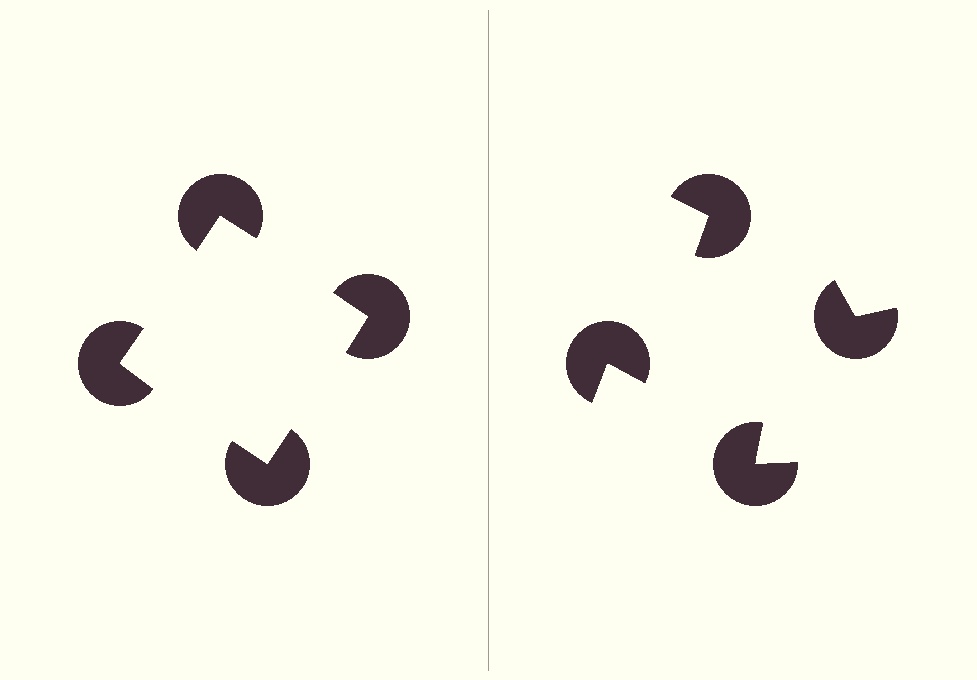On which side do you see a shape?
An illusory square appears on the left side. On the right side the wedge cuts are rotated, so no coherent shape forms.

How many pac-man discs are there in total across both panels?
8 — 4 on each side.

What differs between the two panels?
The pac-man discs are positioned identically on both sides; only the wedge orientations differ. On the left they align to a square; on the right they are misaligned.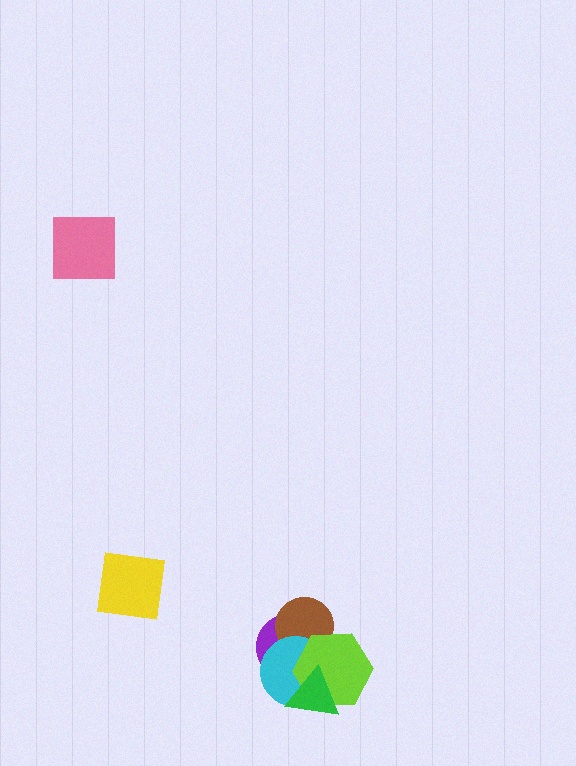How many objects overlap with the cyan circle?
4 objects overlap with the cyan circle.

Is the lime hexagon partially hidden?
Yes, it is partially covered by another shape.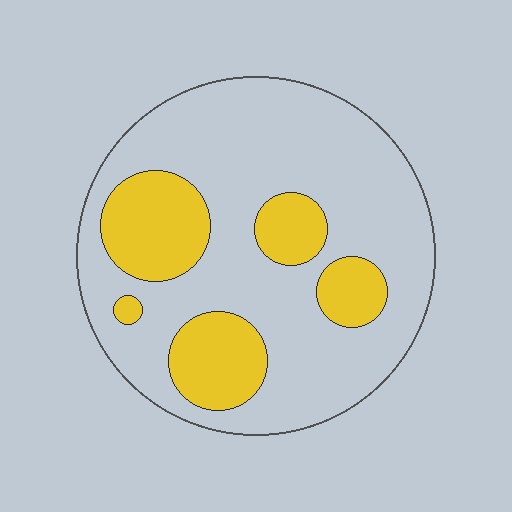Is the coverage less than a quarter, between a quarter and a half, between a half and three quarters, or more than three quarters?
Between a quarter and a half.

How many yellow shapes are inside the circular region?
5.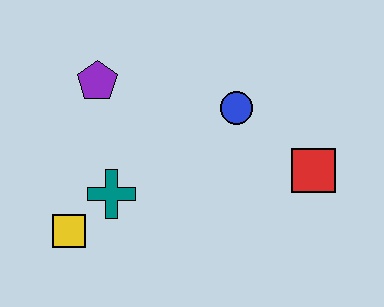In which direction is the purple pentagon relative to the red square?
The purple pentagon is to the left of the red square.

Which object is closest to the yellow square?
The teal cross is closest to the yellow square.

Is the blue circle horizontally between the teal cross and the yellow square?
No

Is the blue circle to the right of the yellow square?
Yes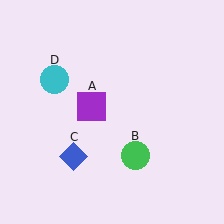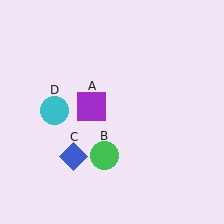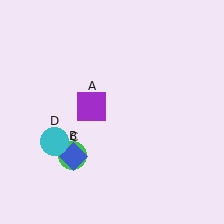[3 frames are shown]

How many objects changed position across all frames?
2 objects changed position: green circle (object B), cyan circle (object D).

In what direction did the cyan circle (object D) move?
The cyan circle (object D) moved down.